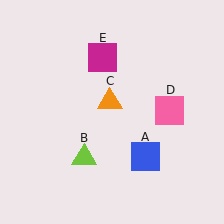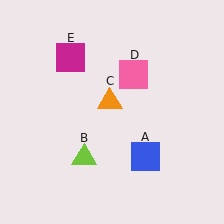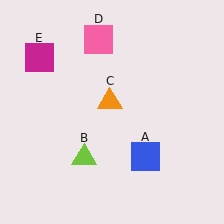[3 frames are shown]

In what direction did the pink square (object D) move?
The pink square (object D) moved up and to the left.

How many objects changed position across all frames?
2 objects changed position: pink square (object D), magenta square (object E).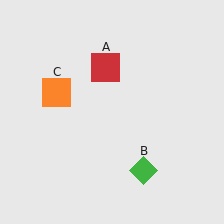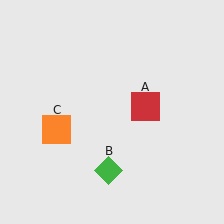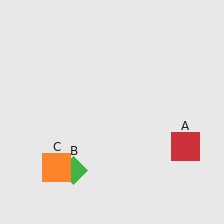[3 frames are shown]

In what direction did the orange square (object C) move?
The orange square (object C) moved down.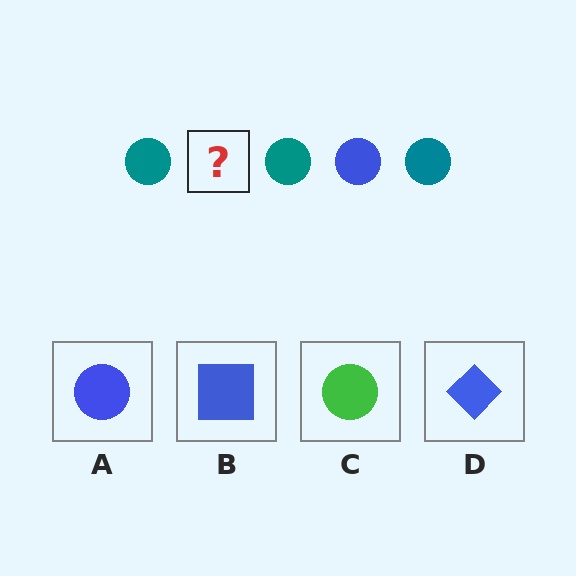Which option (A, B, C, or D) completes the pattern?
A.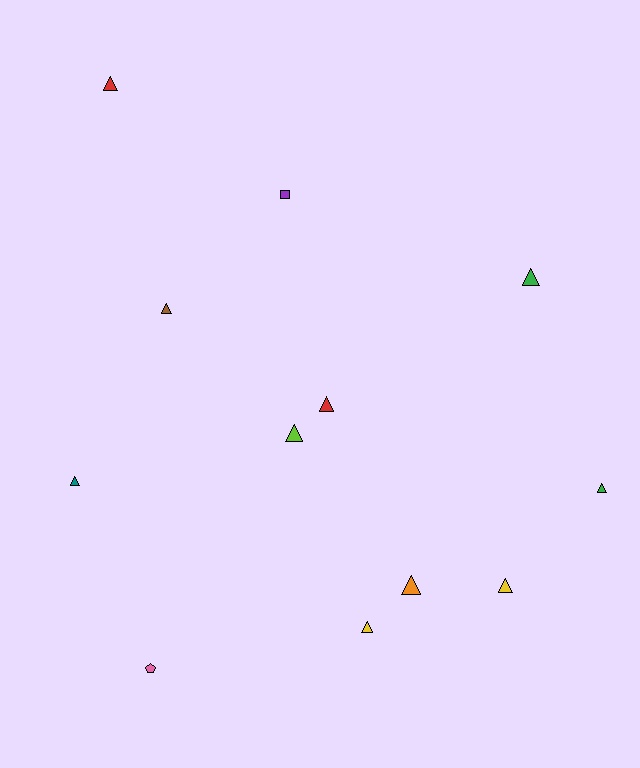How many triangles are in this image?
There are 10 triangles.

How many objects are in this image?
There are 12 objects.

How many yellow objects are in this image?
There are 2 yellow objects.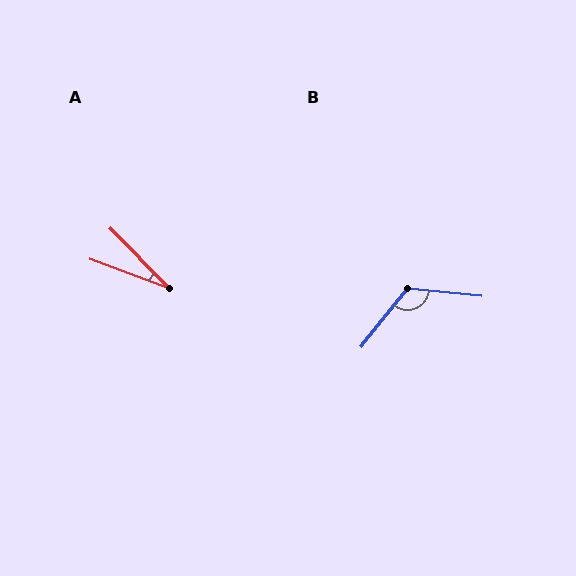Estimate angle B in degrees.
Approximately 123 degrees.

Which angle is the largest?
B, at approximately 123 degrees.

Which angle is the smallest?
A, at approximately 26 degrees.